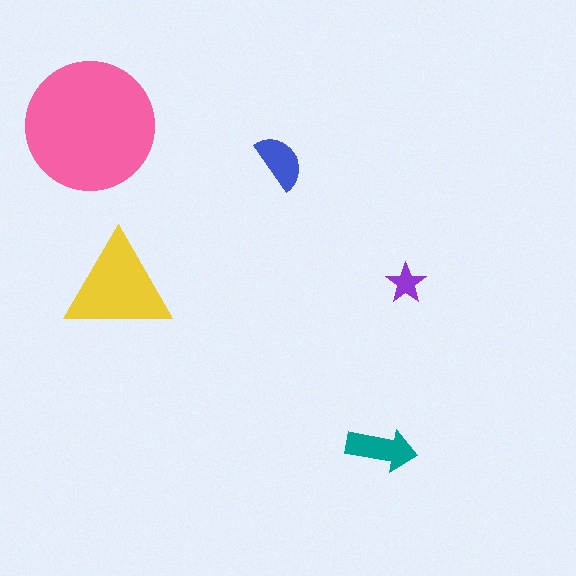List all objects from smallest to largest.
The purple star, the blue semicircle, the teal arrow, the yellow triangle, the pink circle.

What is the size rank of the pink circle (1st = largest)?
1st.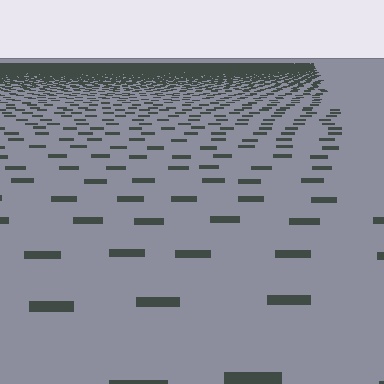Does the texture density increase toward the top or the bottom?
Density increases toward the top.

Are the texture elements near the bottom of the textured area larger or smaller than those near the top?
Larger. Near the bottom, elements are closer to the viewer and appear at a bigger on-screen size.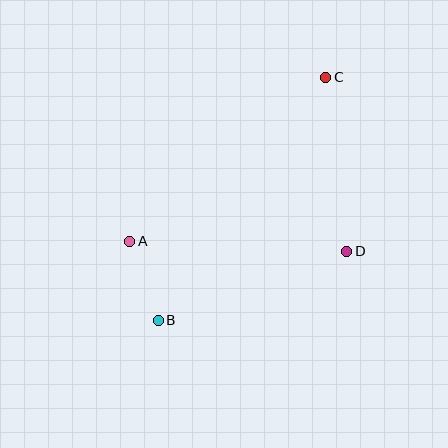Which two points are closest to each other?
Points A and B are closest to each other.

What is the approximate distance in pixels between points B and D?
The distance between B and D is approximately 201 pixels.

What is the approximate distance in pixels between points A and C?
The distance between A and C is approximately 256 pixels.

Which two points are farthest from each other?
Points B and C are farthest from each other.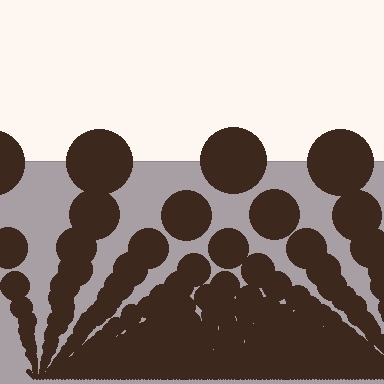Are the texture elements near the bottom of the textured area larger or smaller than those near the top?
Smaller. The gradient is inverted — elements near the bottom are smaller and denser.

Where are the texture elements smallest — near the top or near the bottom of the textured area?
Near the bottom.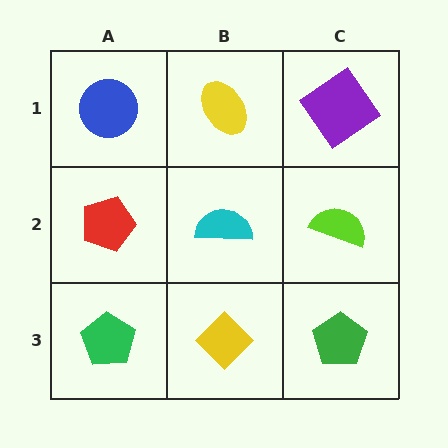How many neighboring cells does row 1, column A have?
2.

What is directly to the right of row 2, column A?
A cyan semicircle.